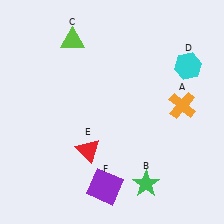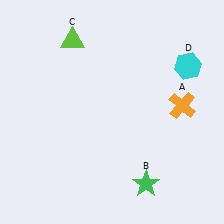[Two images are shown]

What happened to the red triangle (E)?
The red triangle (E) was removed in Image 2. It was in the bottom-left area of Image 1.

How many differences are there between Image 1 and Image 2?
There are 2 differences between the two images.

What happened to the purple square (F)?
The purple square (F) was removed in Image 2. It was in the bottom-left area of Image 1.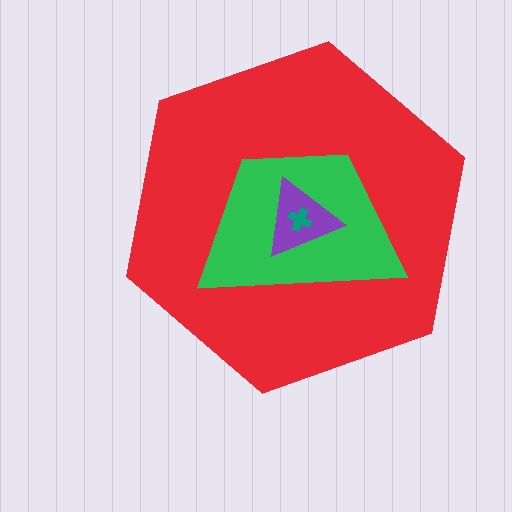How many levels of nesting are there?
4.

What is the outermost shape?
The red hexagon.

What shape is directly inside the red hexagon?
The green trapezoid.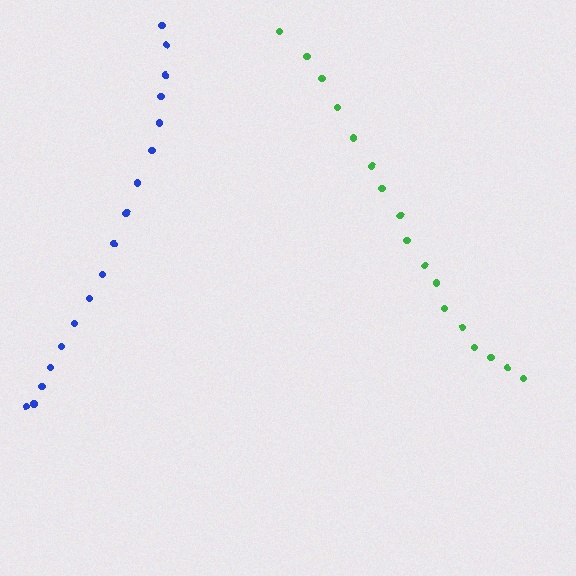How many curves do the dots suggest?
There are 2 distinct paths.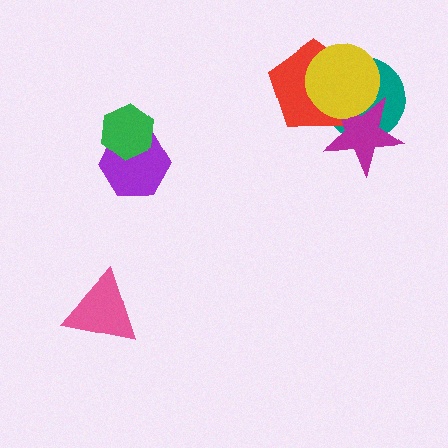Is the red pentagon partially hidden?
Yes, it is partially covered by another shape.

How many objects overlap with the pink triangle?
0 objects overlap with the pink triangle.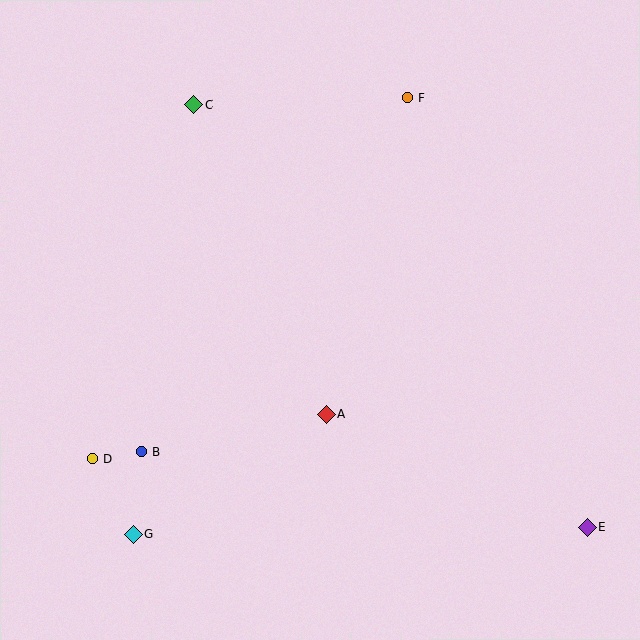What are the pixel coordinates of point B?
Point B is at (141, 451).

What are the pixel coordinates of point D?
Point D is at (92, 459).